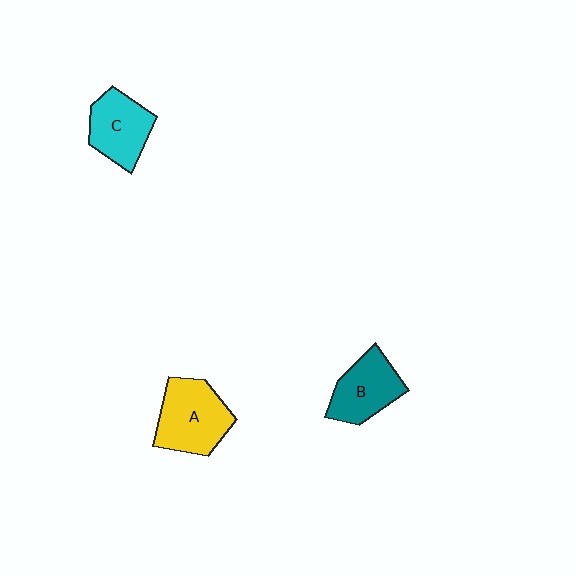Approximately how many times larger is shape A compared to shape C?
Approximately 1.2 times.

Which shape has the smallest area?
Shape B (teal).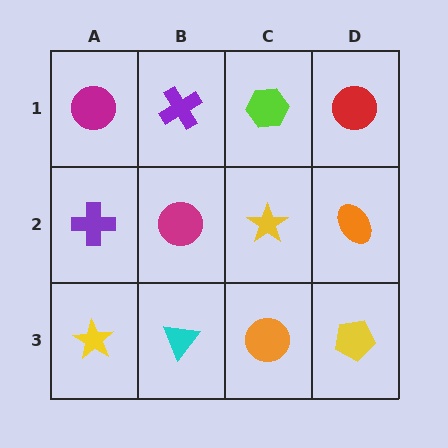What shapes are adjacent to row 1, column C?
A yellow star (row 2, column C), a purple cross (row 1, column B), a red circle (row 1, column D).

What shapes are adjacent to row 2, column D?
A red circle (row 1, column D), a yellow pentagon (row 3, column D), a yellow star (row 2, column C).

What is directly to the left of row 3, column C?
A cyan triangle.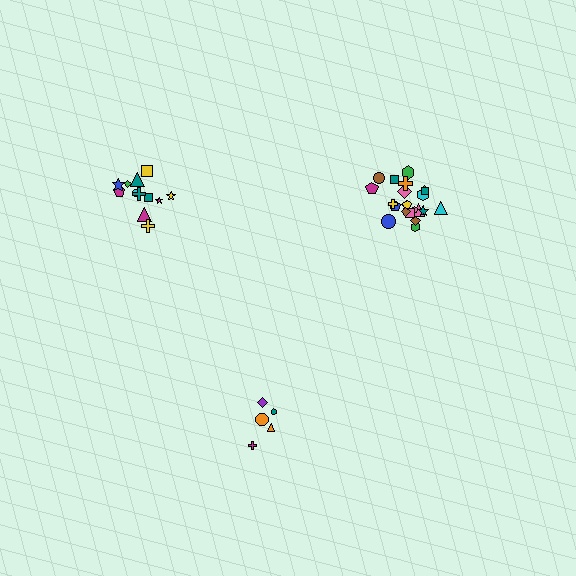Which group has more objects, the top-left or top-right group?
The top-right group.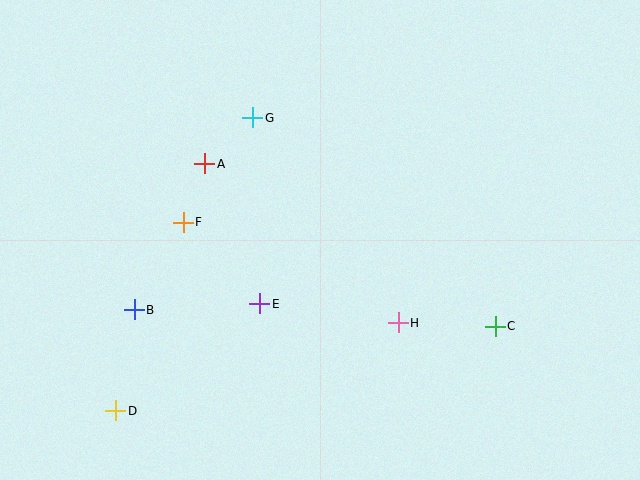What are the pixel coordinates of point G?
Point G is at (253, 118).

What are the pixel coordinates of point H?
Point H is at (398, 323).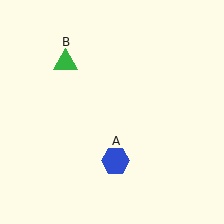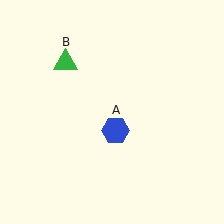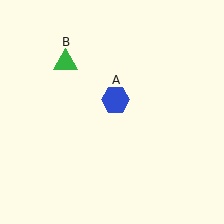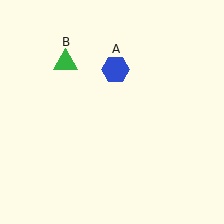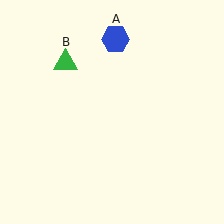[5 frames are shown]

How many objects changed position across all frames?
1 object changed position: blue hexagon (object A).